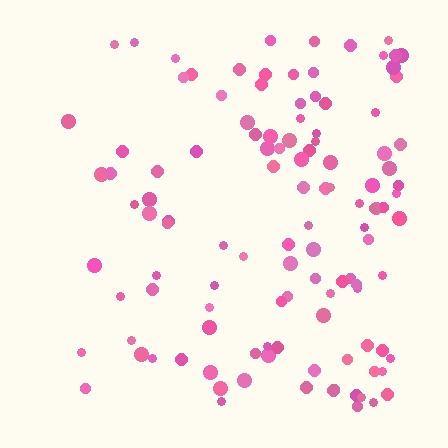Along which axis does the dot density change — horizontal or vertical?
Horizontal.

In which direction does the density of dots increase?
From left to right, with the right side densest.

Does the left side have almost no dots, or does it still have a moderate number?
Still a moderate number, just noticeably fewer than the right.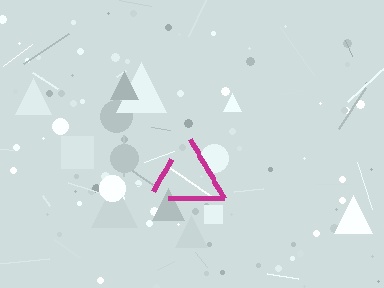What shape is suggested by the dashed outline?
The dashed outline suggests a triangle.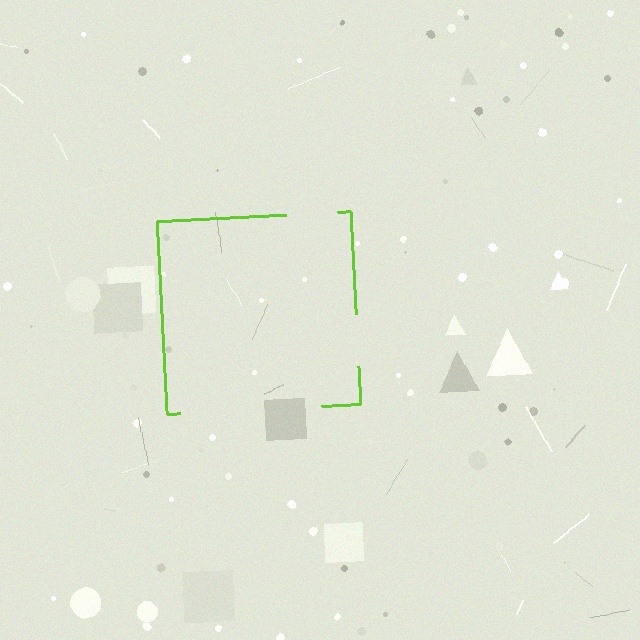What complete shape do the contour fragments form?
The contour fragments form a square.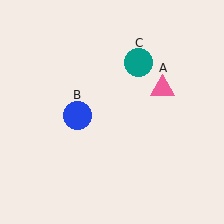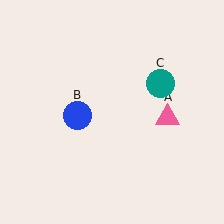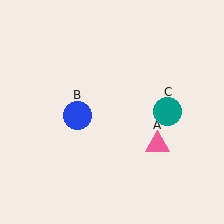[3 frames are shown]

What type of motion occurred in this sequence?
The pink triangle (object A), teal circle (object C) rotated clockwise around the center of the scene.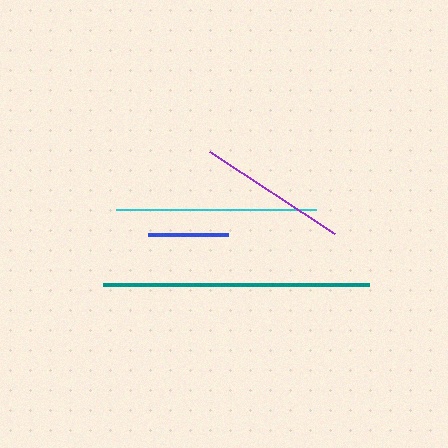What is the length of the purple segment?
The purple segment is approximately 149 pixels long.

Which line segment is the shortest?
The blue line is the shortest at approximately 80 pixels.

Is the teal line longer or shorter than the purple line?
The teal line is longer than the purple line.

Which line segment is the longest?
The teal line is the longest at approximately 266 pixels.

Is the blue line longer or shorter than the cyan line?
The cyan line is longer than the blue line.